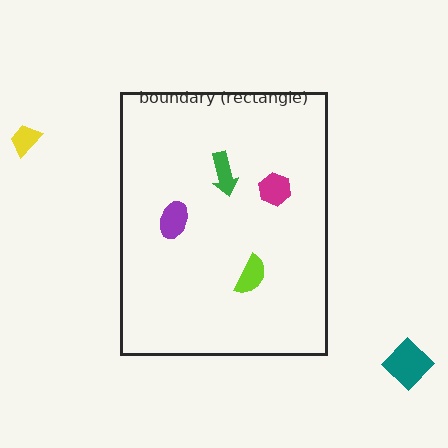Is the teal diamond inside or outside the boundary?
Outside.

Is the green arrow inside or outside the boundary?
Inside.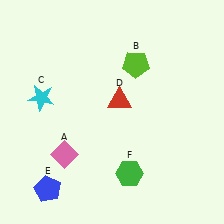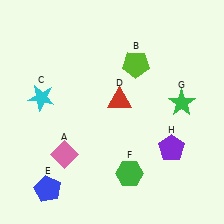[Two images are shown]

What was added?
A green star (G), a purple pentagon (H) were added in Image 2.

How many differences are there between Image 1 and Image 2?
There are 2 differences between the two images.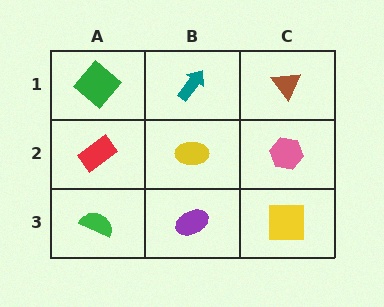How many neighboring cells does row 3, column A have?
2.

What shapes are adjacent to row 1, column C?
A pink hexagon (row 2, column C), a teal arrow (row 1, column B).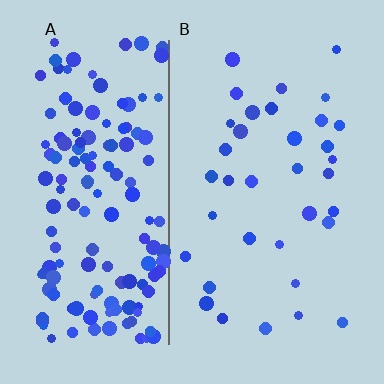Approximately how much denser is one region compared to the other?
Approximately 4.3× — region A over region B.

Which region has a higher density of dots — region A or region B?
A (the left).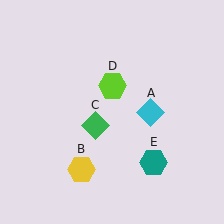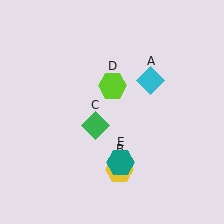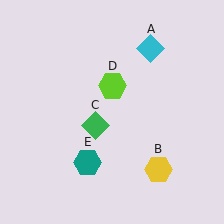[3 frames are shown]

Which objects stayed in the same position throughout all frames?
Green diamond (object C) and lime hexagon (object D) remained stationary.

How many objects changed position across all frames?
3 objects changed position: cyan diamond (object A), yellow hexagon (object B), teal hexagon (object E).